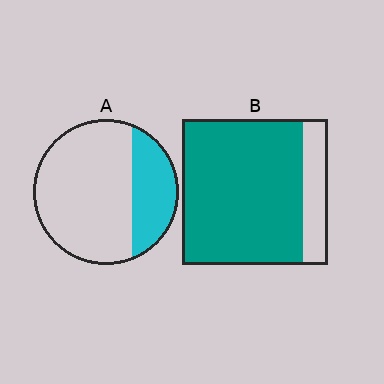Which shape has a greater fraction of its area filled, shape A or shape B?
Shape B.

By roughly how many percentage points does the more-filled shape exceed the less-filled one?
By roughly 55 percentage points (B over A).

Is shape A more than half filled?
No.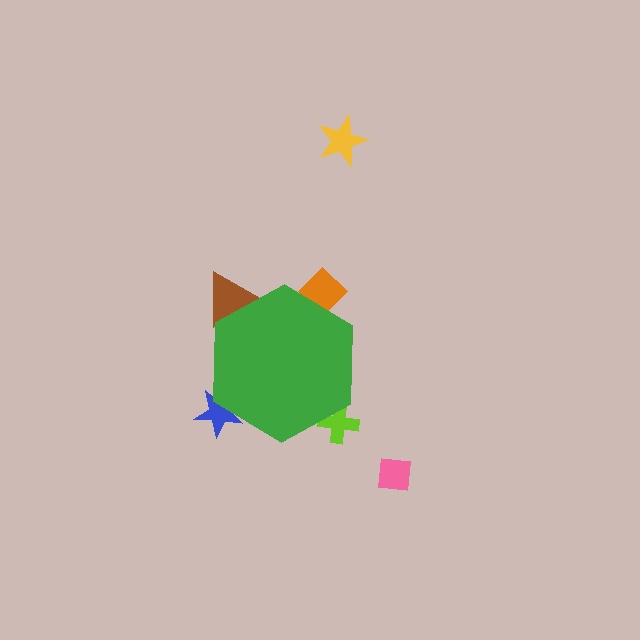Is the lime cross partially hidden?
Yes, the lime cross is partially hidden behind the green hexagon.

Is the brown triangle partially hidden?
Yes, the brown triangle is partially hidden behind the green hexagon.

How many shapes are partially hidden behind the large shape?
4 shapes are partially hidden.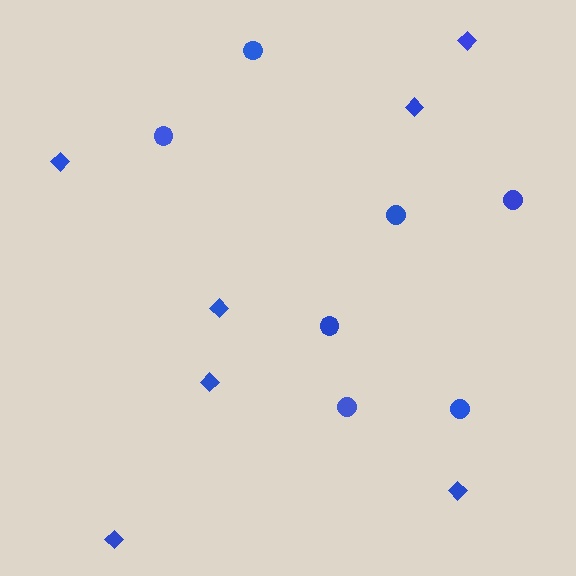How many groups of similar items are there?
There are 2 groups: one group of diamonds (7) and one group of circles (7).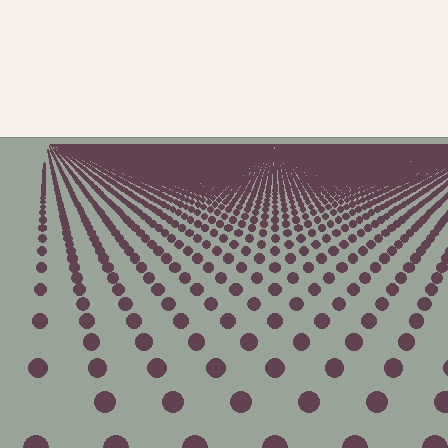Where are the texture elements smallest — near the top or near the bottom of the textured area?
Near the top.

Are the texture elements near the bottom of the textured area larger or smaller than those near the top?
Larger. Near the bottom, elements are closer to the viewer and appear at a bigger on-screen size.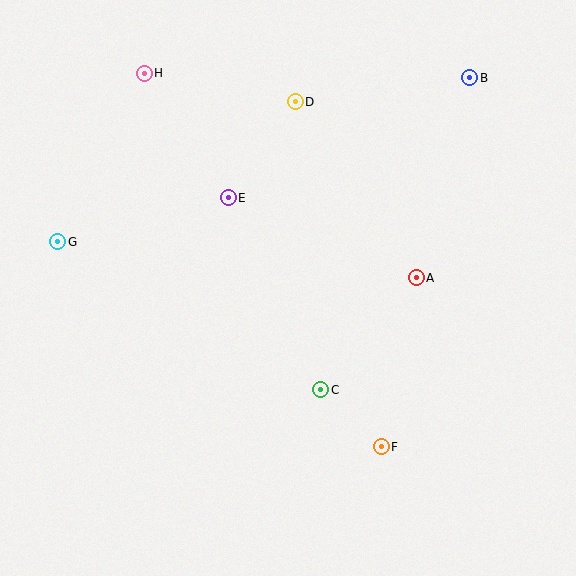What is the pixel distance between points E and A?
The distance between E and A is 204 pixels.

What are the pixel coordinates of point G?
Point G is at (58, 242).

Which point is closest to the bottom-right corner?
Point F is closest to the bottom-right corner.